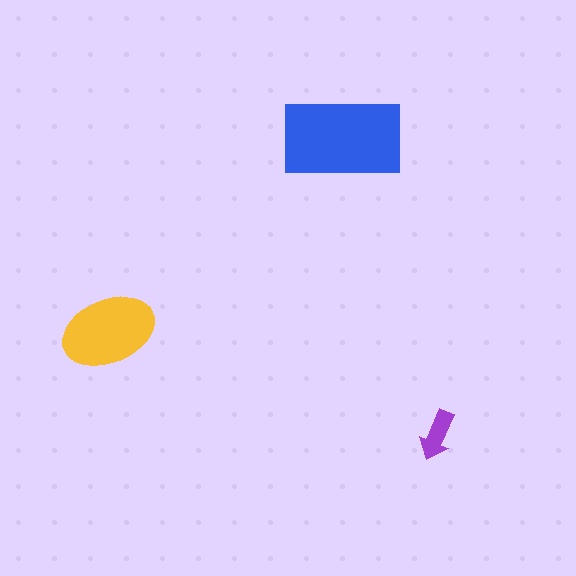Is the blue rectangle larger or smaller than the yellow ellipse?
Larger.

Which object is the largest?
The blue rectangle.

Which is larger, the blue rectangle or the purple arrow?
The blue rectangle.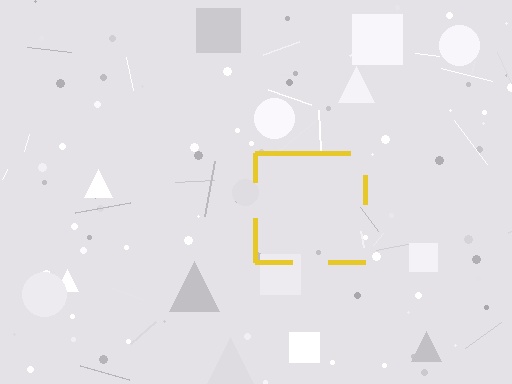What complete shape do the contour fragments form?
The contour fragments form a square.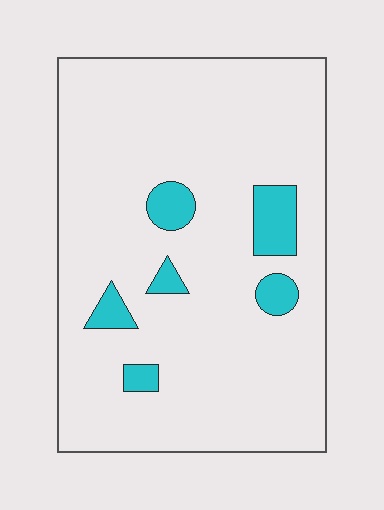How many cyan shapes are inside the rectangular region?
6.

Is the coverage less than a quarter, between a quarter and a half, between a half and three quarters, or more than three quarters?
Less than a quarter.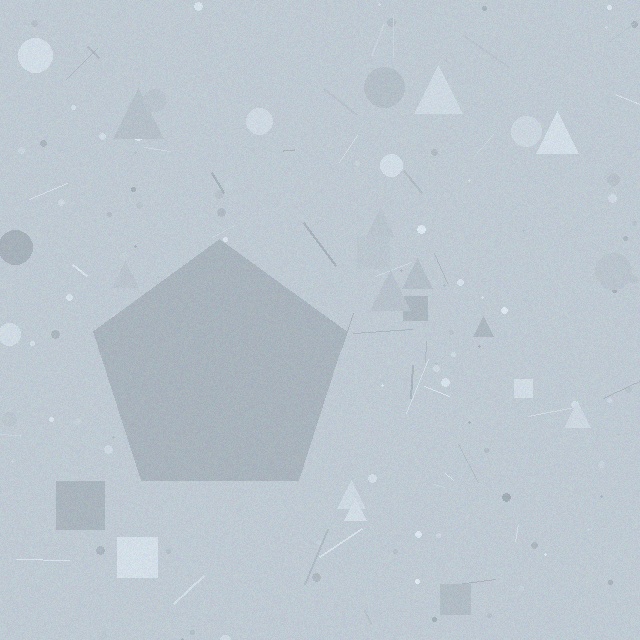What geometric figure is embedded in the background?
A pentagon is embedded in the background.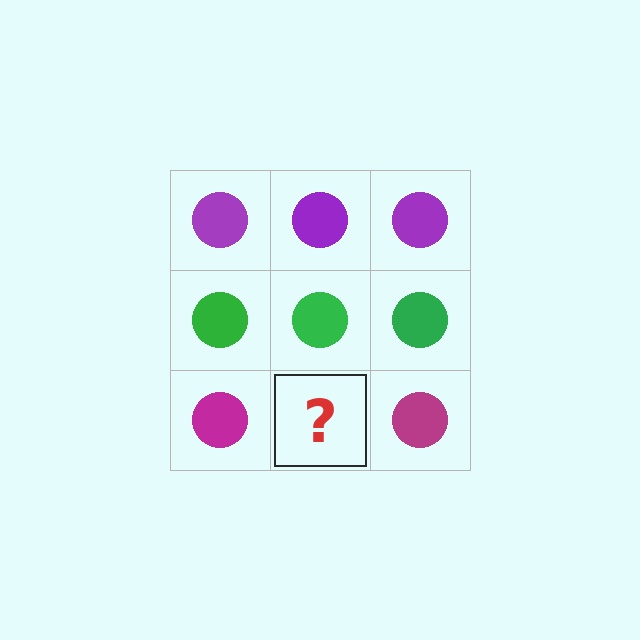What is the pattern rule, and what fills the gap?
The rule is that each row has a consistent color. The gap should be filled with a magenta circle.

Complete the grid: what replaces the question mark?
The question mark should be replaced with a magenta circle.